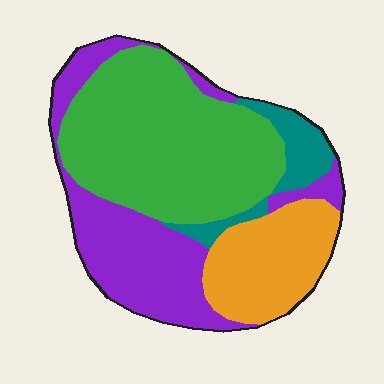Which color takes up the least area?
Teal, at roughly 10%.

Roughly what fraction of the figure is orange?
Orange takes up about one fifth (1/5) of the figure.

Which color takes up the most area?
Green, at roughly 45%.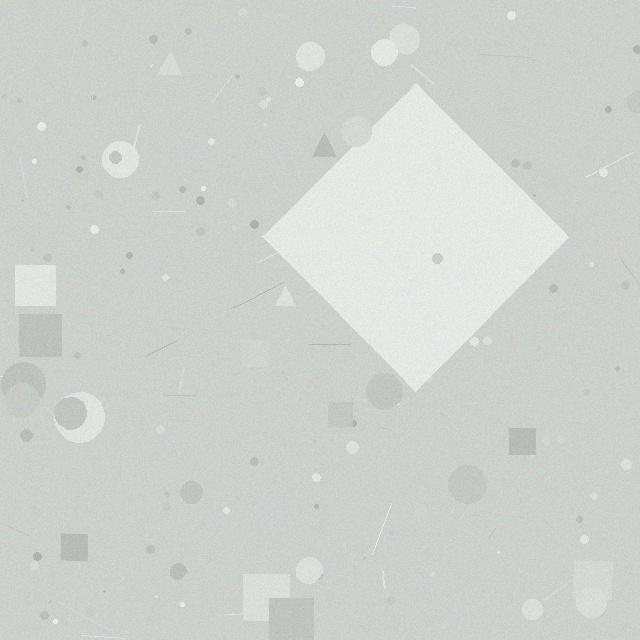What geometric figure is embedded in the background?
A diamond is embedded in the background.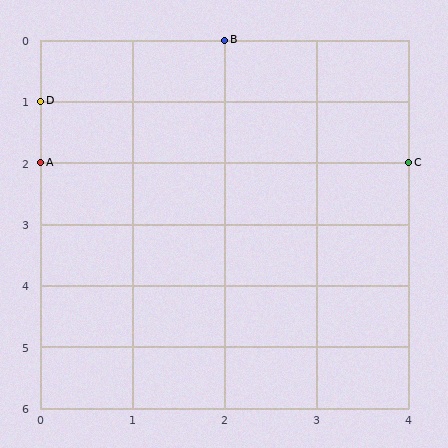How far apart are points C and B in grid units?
Points C and B are 2 columns and 2 rows apart (about 2.8 grid units diagonally).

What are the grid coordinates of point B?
Point B is at grid coordinates (2, 0).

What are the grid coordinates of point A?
Point A is at grid coordinates (0, 2).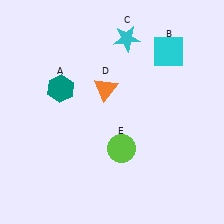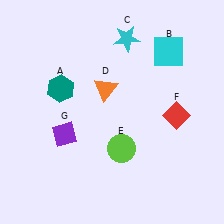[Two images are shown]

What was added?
A red diamond (F), a purple diamond (G) were added in Image 2.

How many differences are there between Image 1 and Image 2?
There are 2 differences between the two images.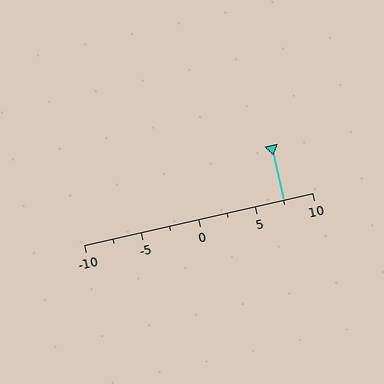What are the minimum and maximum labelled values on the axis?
The axis runs from -10 to 10.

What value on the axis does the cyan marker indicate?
The marker indicates approximately 7.5.